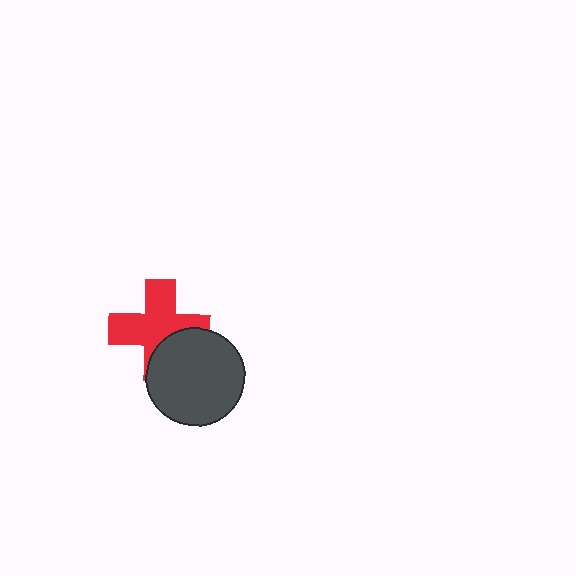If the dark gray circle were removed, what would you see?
You would see the complete red cross.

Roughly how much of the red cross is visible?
Most of it is visible (roughly 69%).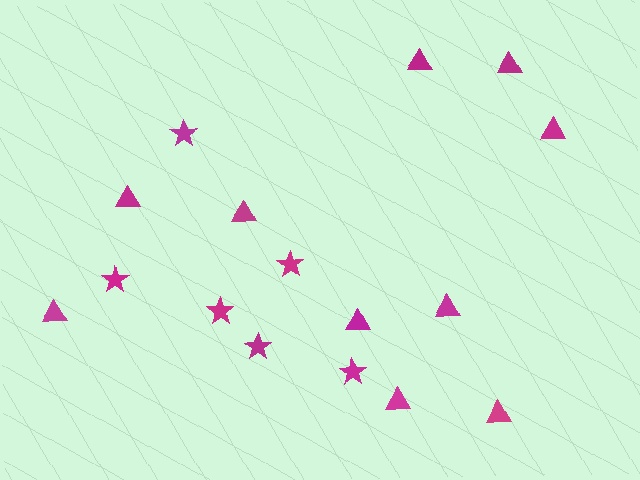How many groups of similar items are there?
There are 2 groups: one group of stars (6) and one group of triangles (10).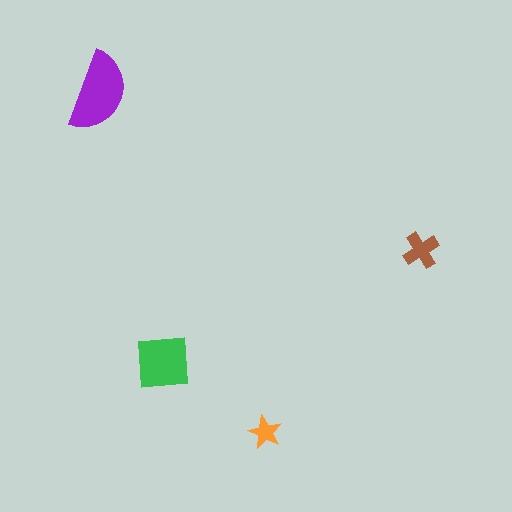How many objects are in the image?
There are 4 objects in the image.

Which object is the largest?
The purple semicircle.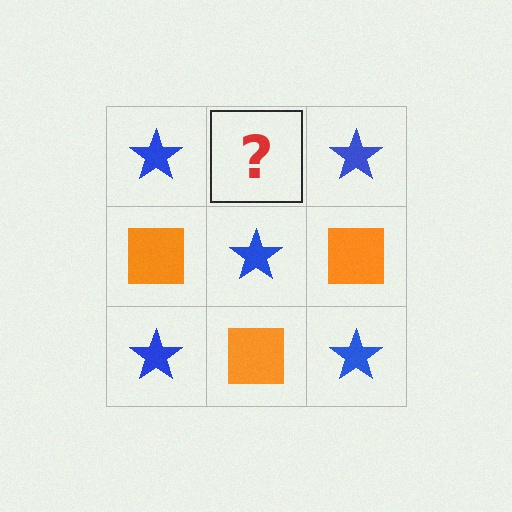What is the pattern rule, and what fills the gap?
The rule is that it alternates blue star and orange square in a checkerboard pattern. The gap should be filled with an orange square.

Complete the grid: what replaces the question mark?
The question mark should be replaced with an orange square.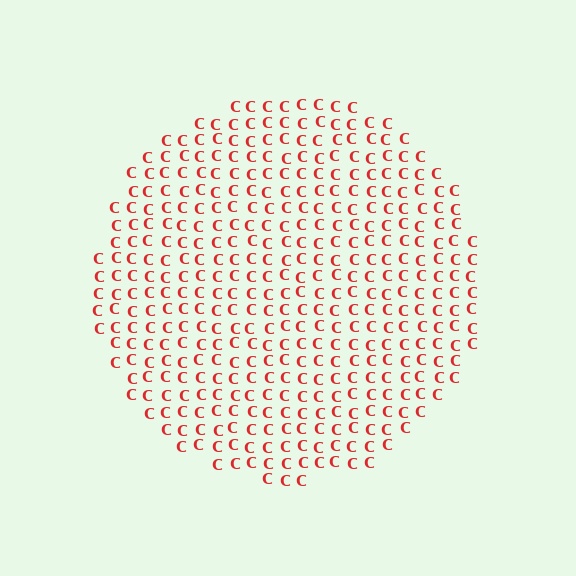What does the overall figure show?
The overall figure shows a circle.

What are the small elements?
The small elements are letter C's.